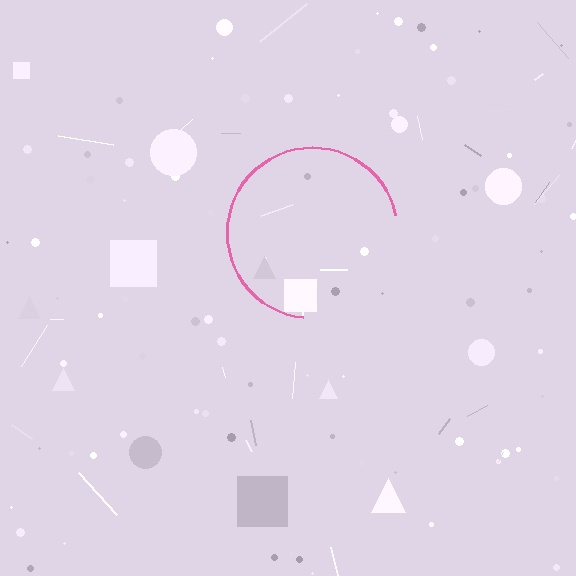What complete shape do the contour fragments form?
The contour fragments form a circle.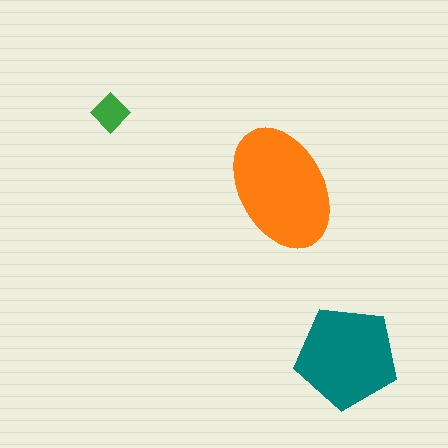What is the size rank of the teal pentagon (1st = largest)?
2nd.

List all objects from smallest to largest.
The green diamond, the teal pentagon, the orange ellipse.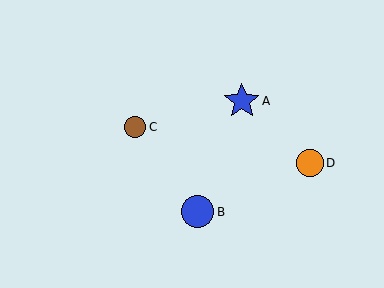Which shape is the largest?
The blue star (labeled A) is the largest.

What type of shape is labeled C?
Shape C is a brown circle.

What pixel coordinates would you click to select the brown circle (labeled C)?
Click at (135, 127) to select the brown circle C.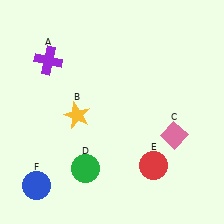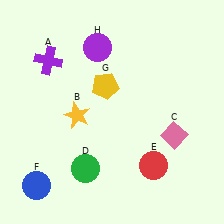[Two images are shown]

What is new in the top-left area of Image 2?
A purple circle (H) was added in the top-left area of Image 2.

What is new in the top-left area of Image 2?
A yellow pentagon (G) was added in the top-left area of Image 2.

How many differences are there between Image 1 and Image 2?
There are 2 differences between the two images.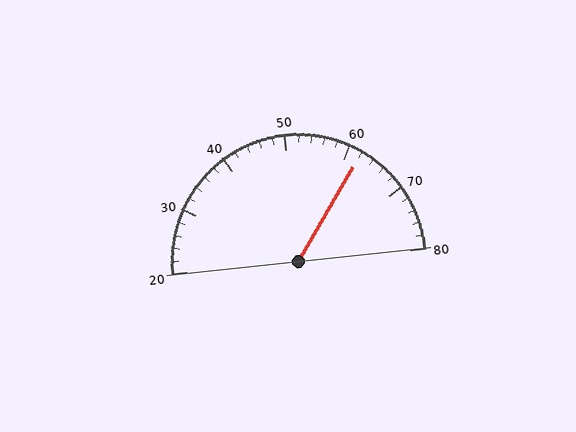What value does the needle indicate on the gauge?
The needle indicates approximately 62.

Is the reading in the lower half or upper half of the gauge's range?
The reading is in the upper half of the range (20 to 80).